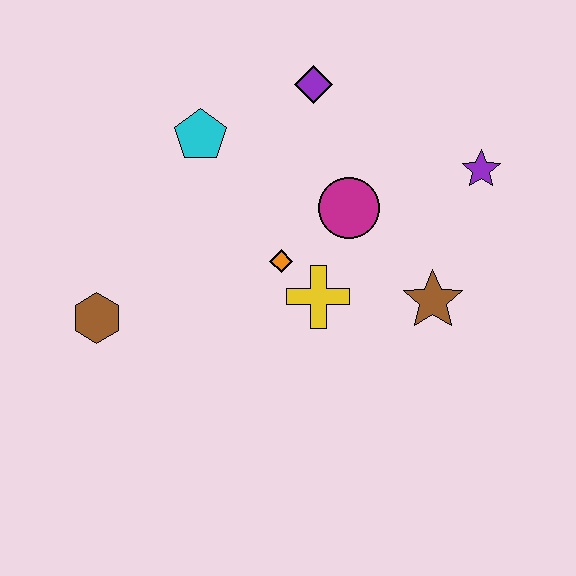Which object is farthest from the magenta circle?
The brown hexagon is farthest from the magenta circle.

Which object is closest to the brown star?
The yellow cross is closest to the brown star.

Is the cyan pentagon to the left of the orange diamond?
Yes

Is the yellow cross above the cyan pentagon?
No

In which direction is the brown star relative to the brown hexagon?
The brown star is to the right of the brown hexagon.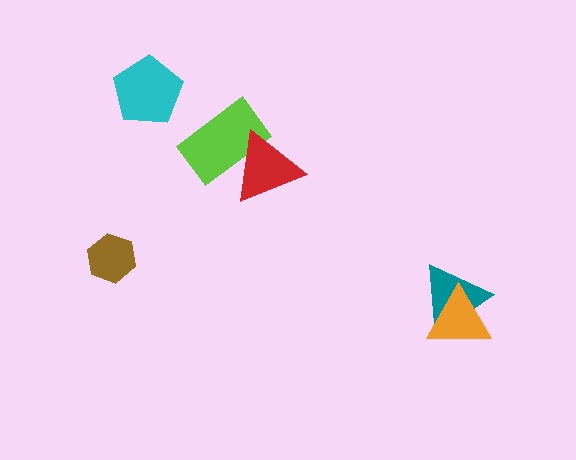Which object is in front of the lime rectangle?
The red triangle is in front of the lime rectangle.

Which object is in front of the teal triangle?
The orange triangle is in front of the teal triangle.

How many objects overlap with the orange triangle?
1 object overlaps with the orange triangle.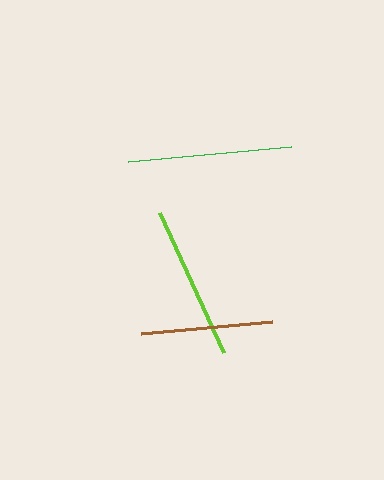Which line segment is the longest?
The green line is the longest at approximately 164 pixels.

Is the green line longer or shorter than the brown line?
The green line is longer than the brown line.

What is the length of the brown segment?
The brown segment is approximately 132 pixels long.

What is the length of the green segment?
The green segment is approximately 164 pixels long.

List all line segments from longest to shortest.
From longest to shortest: green, lime, brown.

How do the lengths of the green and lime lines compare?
The green and lime lines are approximately the same length.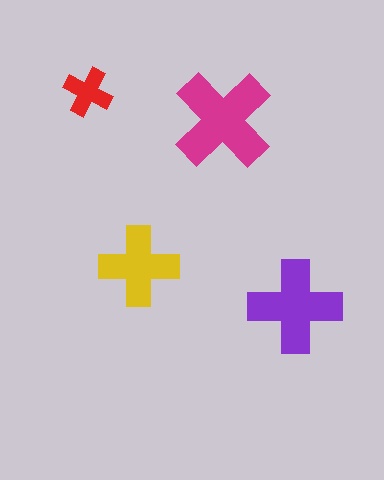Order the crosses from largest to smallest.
the magenta one, the purple one, the yellow one, the red one.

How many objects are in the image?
There are 4 objects in the image.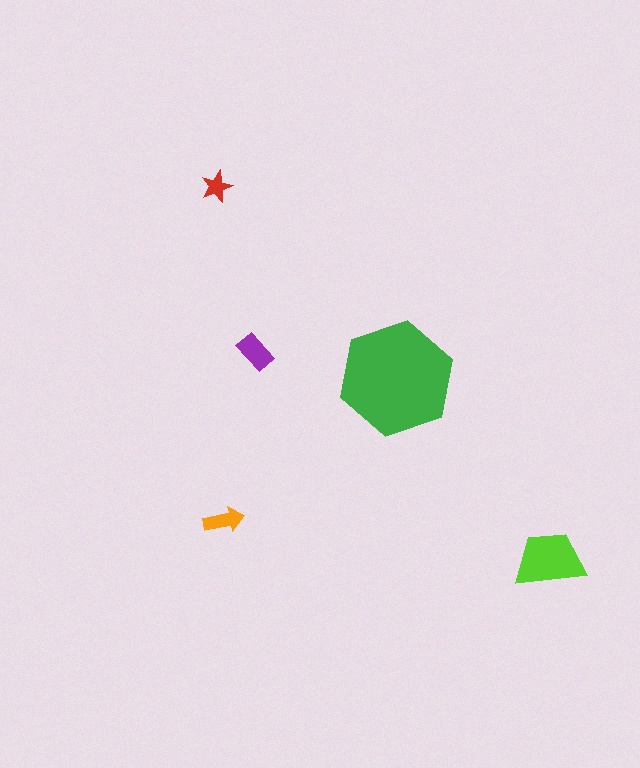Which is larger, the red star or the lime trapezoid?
The lime trapezoid.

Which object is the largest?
The green hexagon.